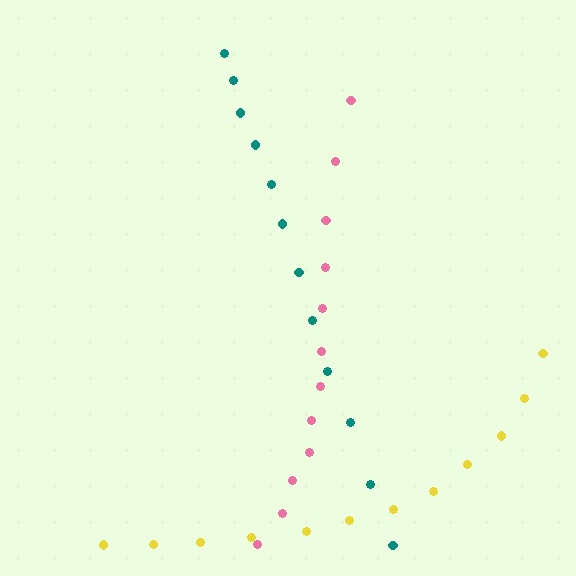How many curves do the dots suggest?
There are 3 distinct paths.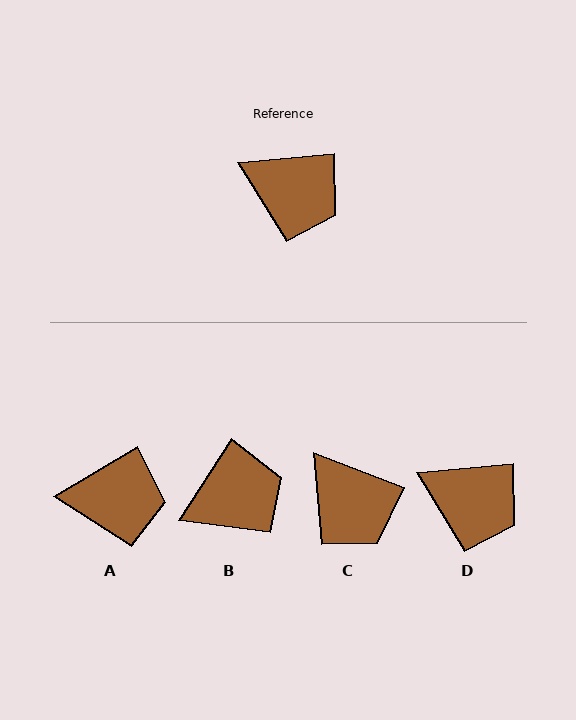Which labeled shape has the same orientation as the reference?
D.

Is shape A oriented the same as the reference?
No, it is off by about 26 degrees.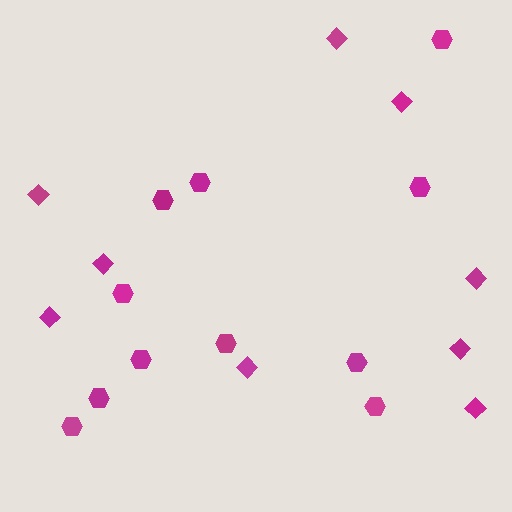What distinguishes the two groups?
There are 2 groups: one group of diamonds (9) and one group of hexagons (11).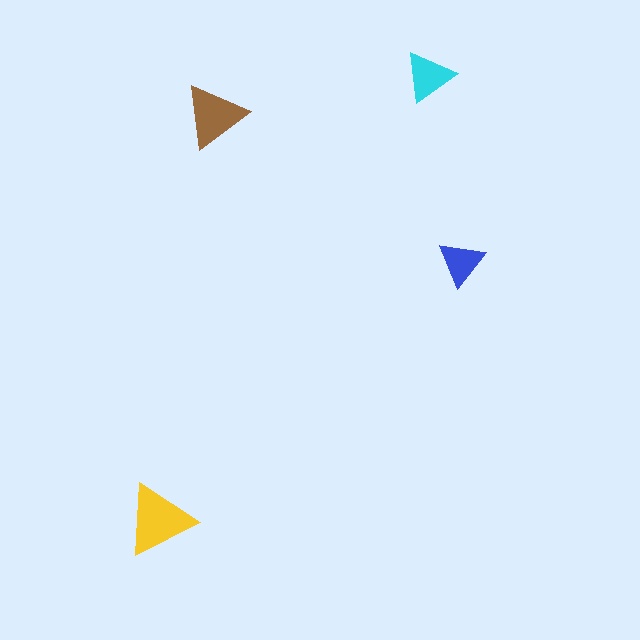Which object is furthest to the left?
The yellow triangle is leftmost.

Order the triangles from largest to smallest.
the yellow one, the brown one, the cyan one, the blue one.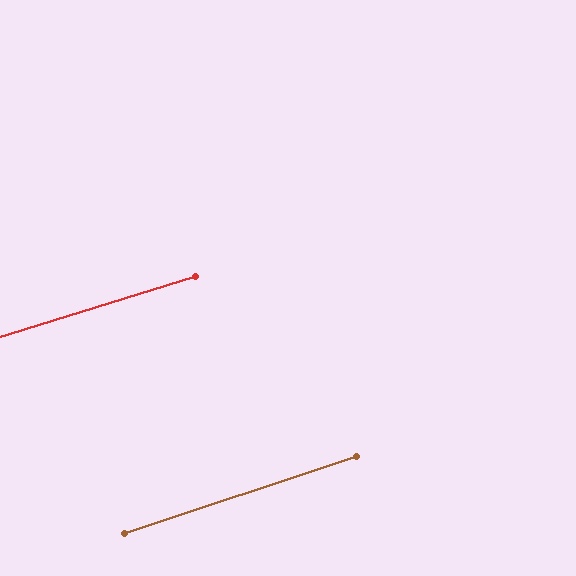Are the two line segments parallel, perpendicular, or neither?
Parallel — their directions differ by only 1.3°.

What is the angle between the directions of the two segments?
Approximately 1 degree.